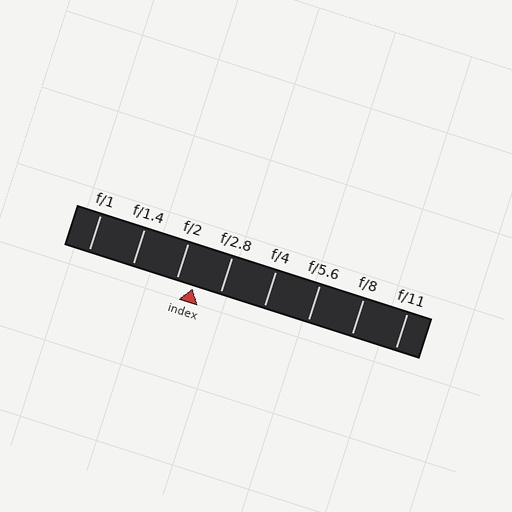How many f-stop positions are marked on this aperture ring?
There are 8 f-stop positions marked.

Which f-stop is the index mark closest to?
The index mark is closest to f/2.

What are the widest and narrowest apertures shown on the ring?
The widest aperture shown is f/1 and the narrowest is f/11.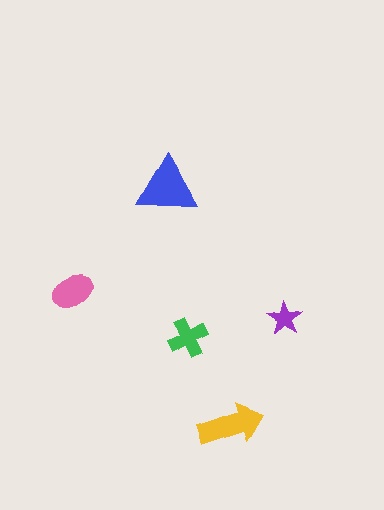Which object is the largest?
The blue triangle.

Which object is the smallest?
The purple star.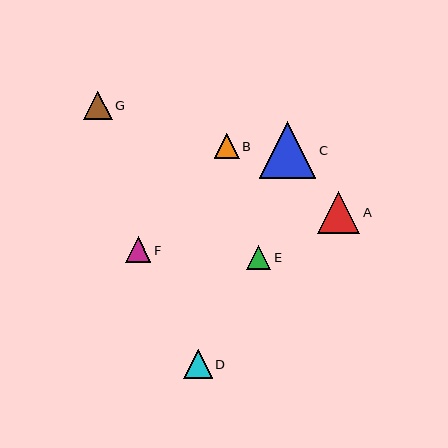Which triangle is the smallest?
Triangle E is the smallest with a size of approximately 24 pixels.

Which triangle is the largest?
Triangle C is the largest with a size of approximately 57 pixels.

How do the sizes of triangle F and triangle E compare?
Triangle F and triangle E are approximately the same size.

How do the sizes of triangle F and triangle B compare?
Triangle F and triangle B are approximately the same size.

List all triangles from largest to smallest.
From largest to smallest: C, A, D, G, F, B, E.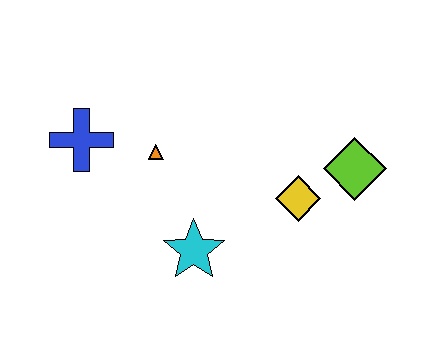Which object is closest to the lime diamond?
The yellow diamond is closest to the lime diamond.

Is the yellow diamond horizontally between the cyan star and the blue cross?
No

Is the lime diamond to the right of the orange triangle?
Yes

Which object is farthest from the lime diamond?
The blue cross is farthest from the lime diamond.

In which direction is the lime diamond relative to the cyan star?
The lime diamond is to the right of the cyan star.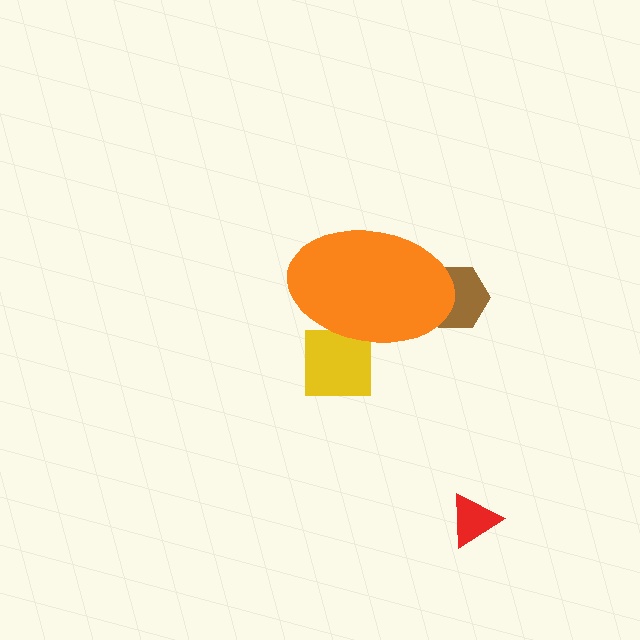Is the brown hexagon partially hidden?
Yes, the brown hexagon is partially hidden behind the orange ellipse.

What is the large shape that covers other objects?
An orange ellipse.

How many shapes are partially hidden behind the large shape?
2 shapes are partially hidden.